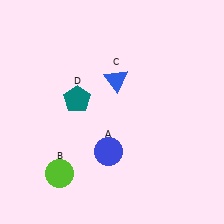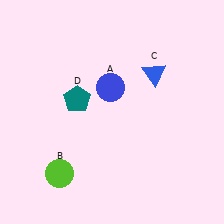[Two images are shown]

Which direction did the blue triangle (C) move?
The blue triangle (C) moved right.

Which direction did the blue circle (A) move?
The blue circle (A) moved up.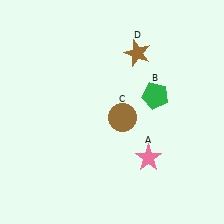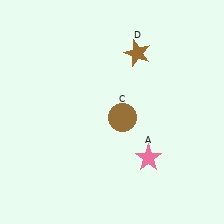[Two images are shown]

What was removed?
The green pentagon (B) was removed in Image 2.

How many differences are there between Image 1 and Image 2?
There is 1 difference between the two images.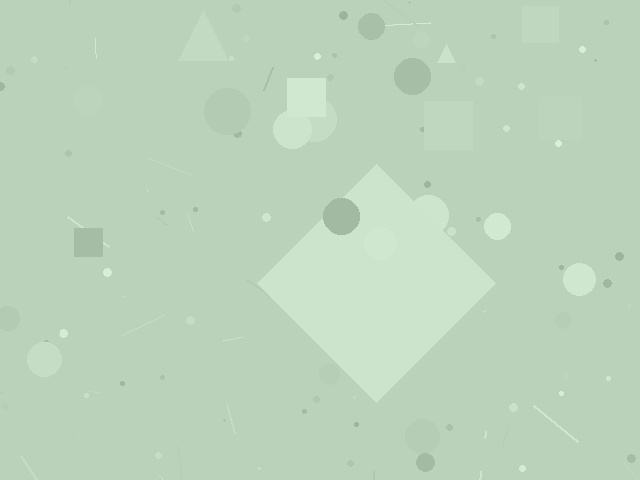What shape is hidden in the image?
A diamond is hidden in the image.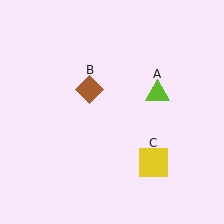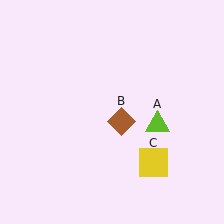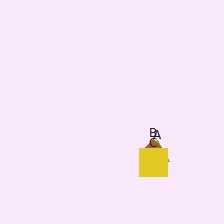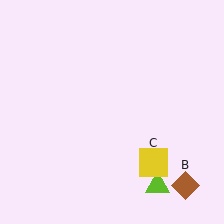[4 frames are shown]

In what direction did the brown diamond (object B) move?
The brown diamond (object B) moved down and to the right.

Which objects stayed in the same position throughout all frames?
Yellow square (object C) remained stationary.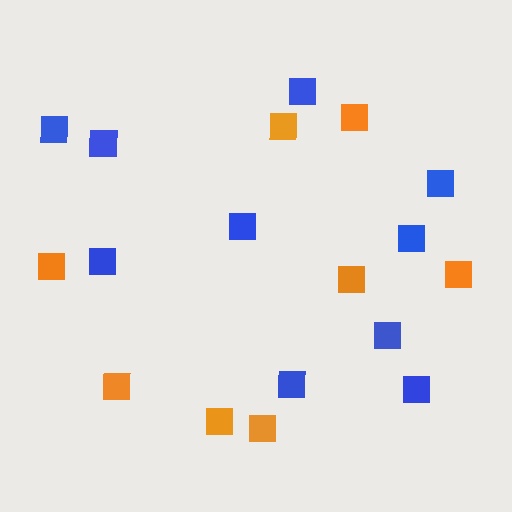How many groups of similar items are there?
There are 2 groups: one group of blue squares (10) and one group of orange squares (8).